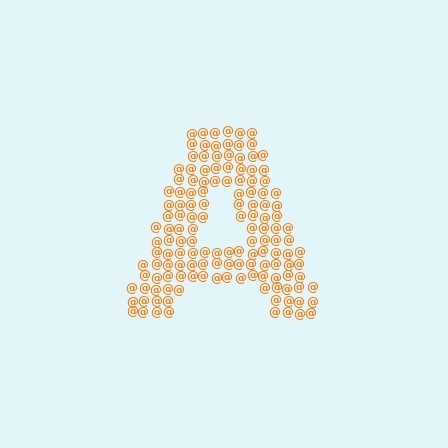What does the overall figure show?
The overall figure shows the letter A.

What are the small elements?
The small elements are at signs.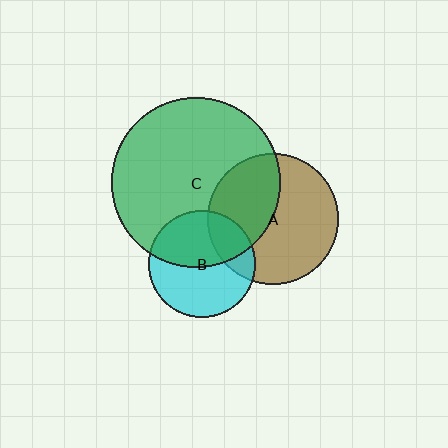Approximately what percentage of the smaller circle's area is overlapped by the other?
Approximately 50%.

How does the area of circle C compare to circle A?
Approximately 1.7 times.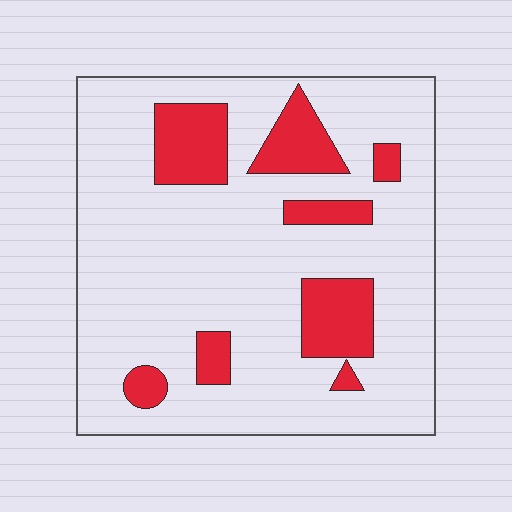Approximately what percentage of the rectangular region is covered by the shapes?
Approximately 20%.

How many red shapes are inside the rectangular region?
8.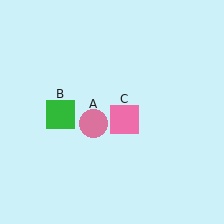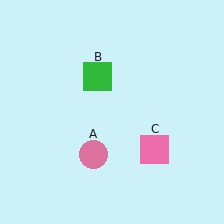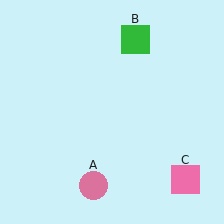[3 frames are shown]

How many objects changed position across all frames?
3 objects changed position: pink circle (object A), green square (object B), pink square (object C).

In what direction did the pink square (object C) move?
The pink square (object C) moved down and to the right.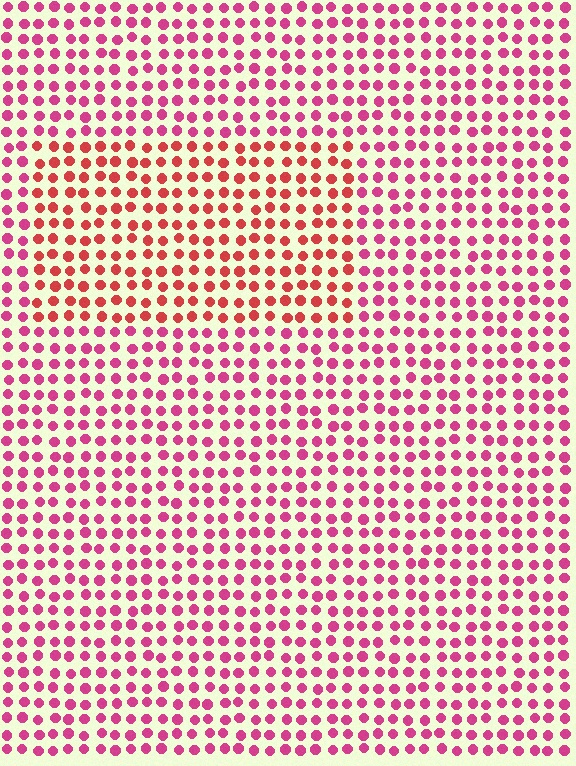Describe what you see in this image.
The image is filled with small magenta elements in a uniform arrangement. A rectangle-shaped region is visible where the elements are tinted to a slightly different hue, forming a subtle color boundary.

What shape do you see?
I see a rectangle.